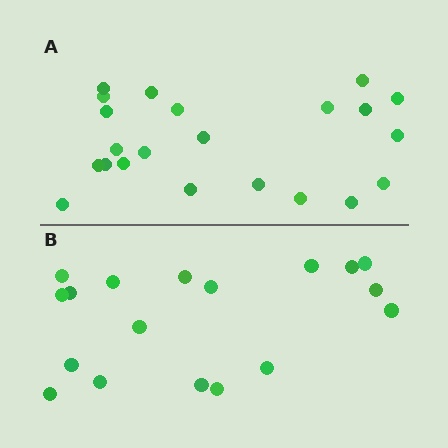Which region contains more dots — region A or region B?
Region A (the top region) has more dots.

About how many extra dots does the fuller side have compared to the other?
Region A has about 4 more dots than region B.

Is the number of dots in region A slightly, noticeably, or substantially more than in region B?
Region A has only slightly more — the two regions are fairly close. The ratio is roughly 1.2 to 1.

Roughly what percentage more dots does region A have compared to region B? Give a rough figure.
About 20% more.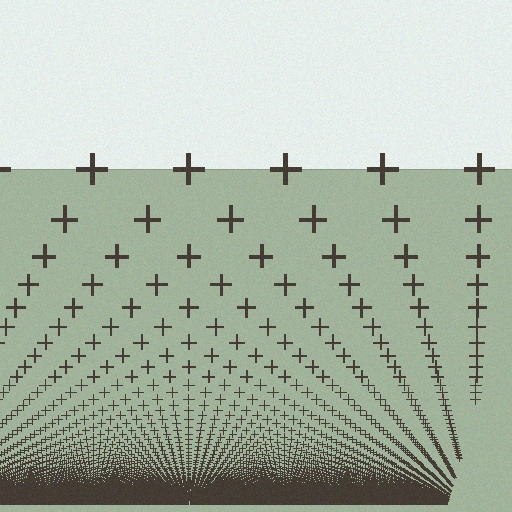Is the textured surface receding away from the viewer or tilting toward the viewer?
The surface appears to tilt toward the viewer. Texture elements get larger and sparser toward the top.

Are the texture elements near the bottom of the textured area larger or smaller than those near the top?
Smaller. The gradient is inverted — elements near the bottom are smaller and denser.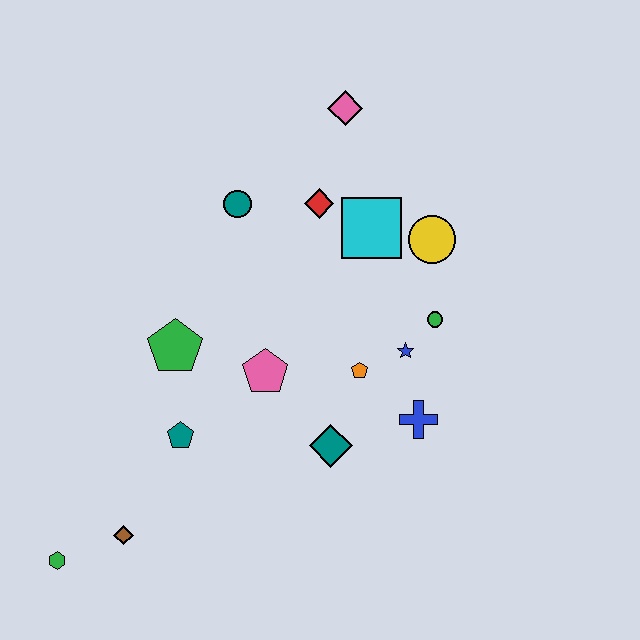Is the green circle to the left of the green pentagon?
No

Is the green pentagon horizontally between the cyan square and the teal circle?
No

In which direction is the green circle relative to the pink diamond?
The green circle is below the pink diamond.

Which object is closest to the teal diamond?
The orange pentagon is closest to the teal diamond.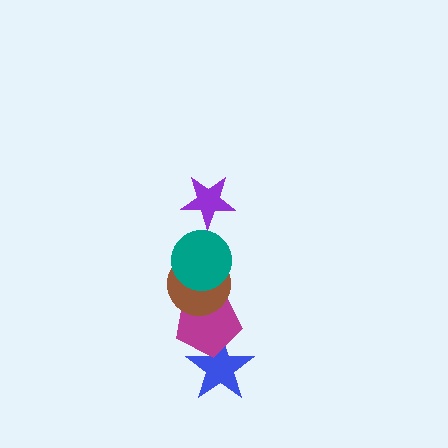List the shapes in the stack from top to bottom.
From top to bottom: the purple star, the teal circle, the brown circle, the magenta pentagon, the blue star.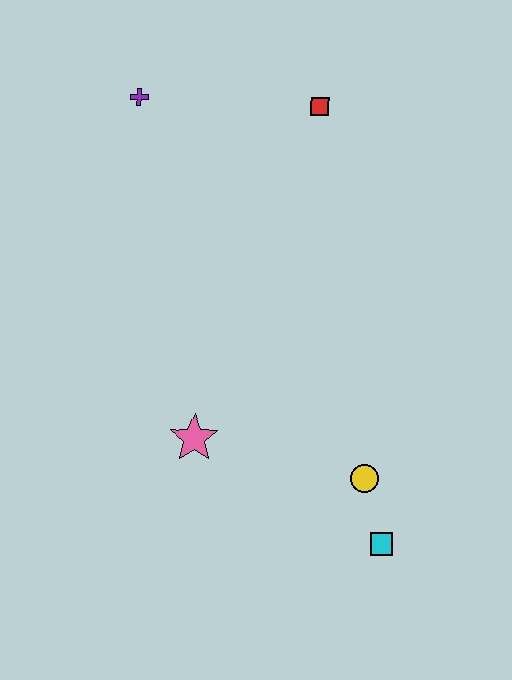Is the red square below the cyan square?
No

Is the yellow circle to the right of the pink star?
Yes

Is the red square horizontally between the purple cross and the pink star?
No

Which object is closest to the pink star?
The yellow circle is closest to the pink star.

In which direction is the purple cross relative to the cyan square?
The purple cross is above the cyan square.